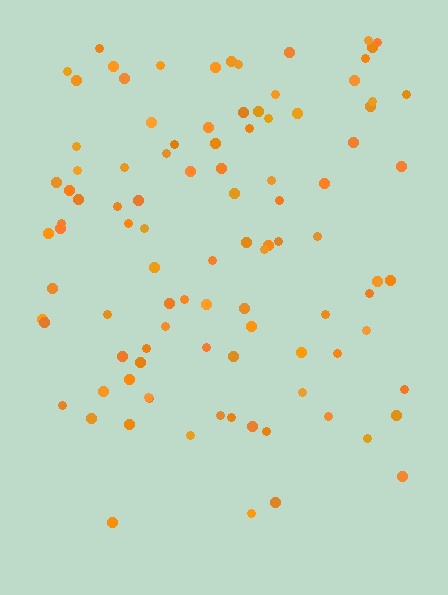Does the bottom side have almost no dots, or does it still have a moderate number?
Still a moderate number, just noticeably fewer than the top.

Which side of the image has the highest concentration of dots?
The top.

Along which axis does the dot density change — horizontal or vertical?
Vertical.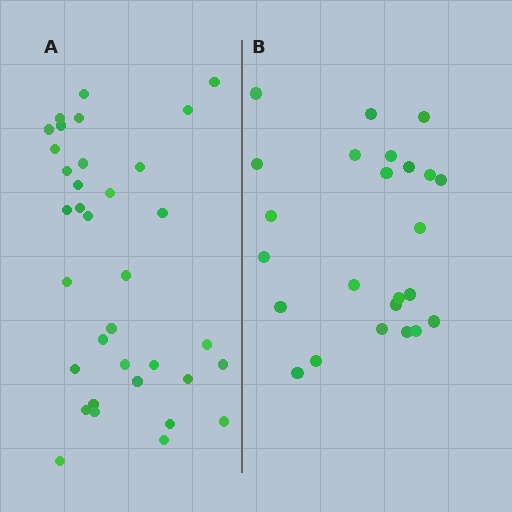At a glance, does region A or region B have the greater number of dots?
Region A (the left region) has more dots.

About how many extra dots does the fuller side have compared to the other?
Region A has roughly 12 or so more dots than region B.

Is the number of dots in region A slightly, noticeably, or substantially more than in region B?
Region A has substantially more. The ratio is roughly 1.5 to 1.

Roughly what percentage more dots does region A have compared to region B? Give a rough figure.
About 45% more.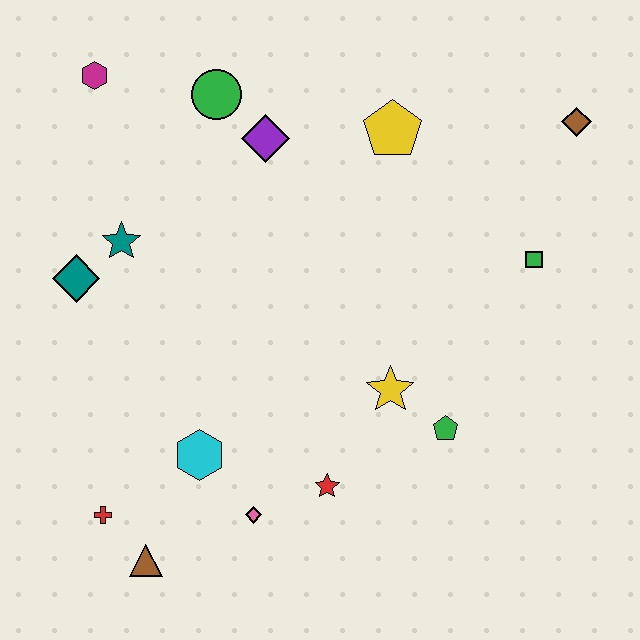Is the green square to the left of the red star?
No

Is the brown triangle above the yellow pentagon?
No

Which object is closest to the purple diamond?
The green circle is closest to the purple diamond.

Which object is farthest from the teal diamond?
The brown diamond is farthest from the teal diamond.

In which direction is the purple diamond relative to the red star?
The purple diamond is above the red star.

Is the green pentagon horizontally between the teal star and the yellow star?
No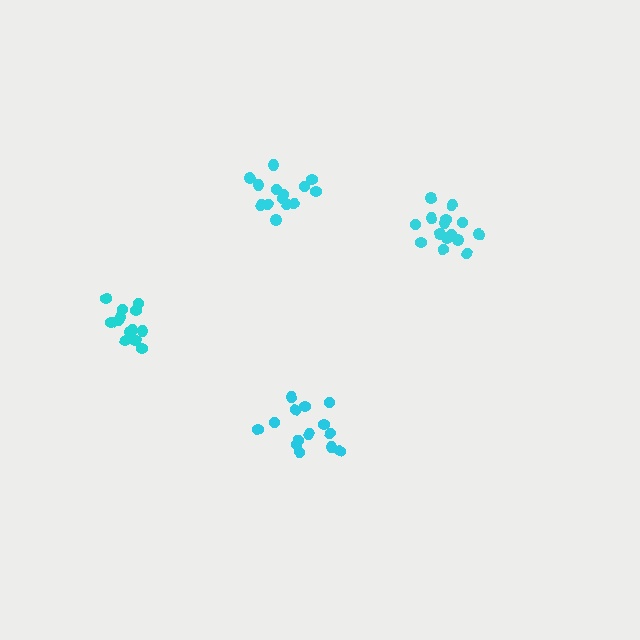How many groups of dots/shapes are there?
There are 4 groups.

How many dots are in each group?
Group 1: 14 dots, Group 2: 14 dots, Group 3: 15 dots, Group 4: 13 dots (56 total).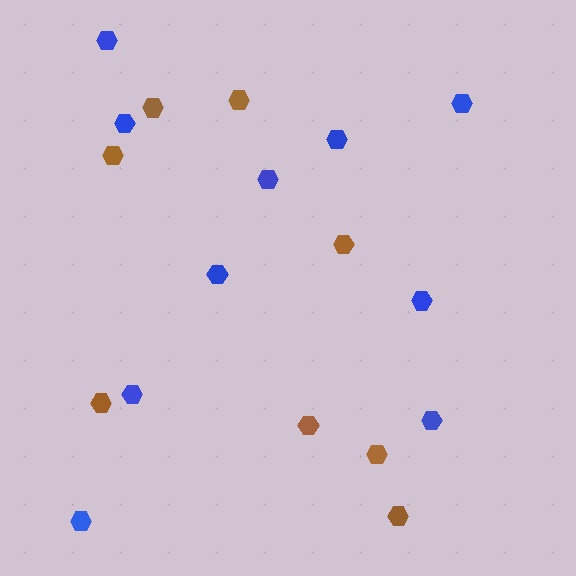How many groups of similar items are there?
There are 2 groups: one group of brown hexagons (8) and one group of blue hexagons (10).